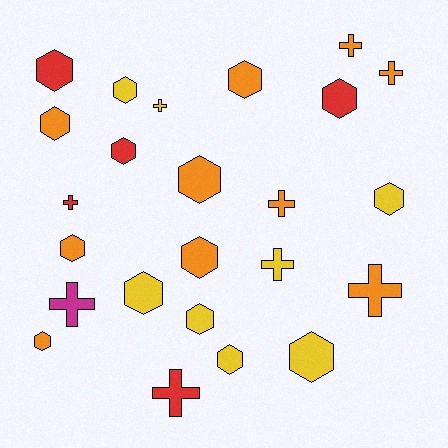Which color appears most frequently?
Orange, with 10 objects.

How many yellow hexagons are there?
There are 6 yellow hexagons.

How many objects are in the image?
There are 24 objects.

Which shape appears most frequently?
Hexagon, with 15 objects.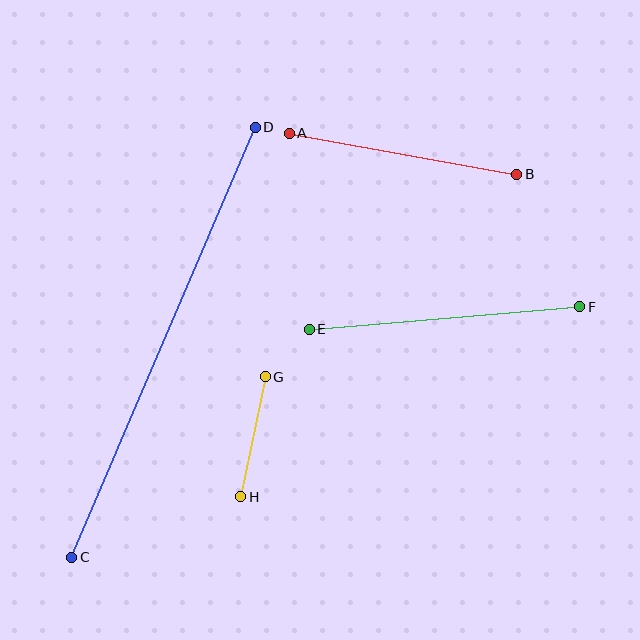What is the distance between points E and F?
The distance is approximately 271 pixels.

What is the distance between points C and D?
The distance is approximately 468 pixels.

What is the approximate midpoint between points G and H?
The midpoint is at approximately (253, 437) pixels.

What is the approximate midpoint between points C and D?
The midpoint is at approximately (163, 342) pixels.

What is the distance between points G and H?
The distance is approximately 123 pixels.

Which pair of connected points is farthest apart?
Points C and D are farthest apart.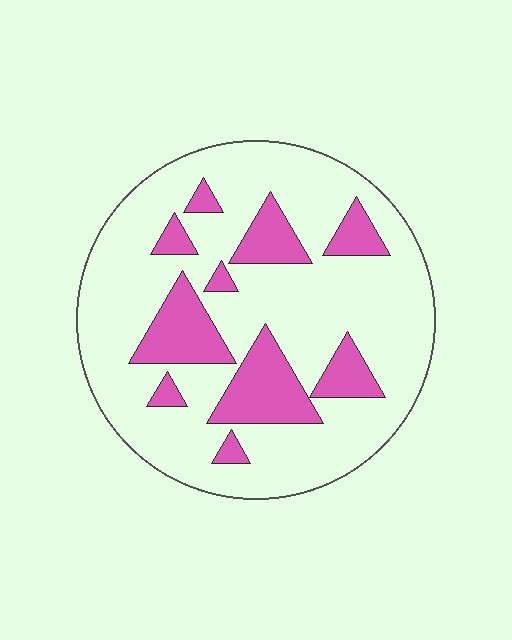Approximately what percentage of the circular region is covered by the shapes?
Approximately 25%.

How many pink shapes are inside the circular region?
10.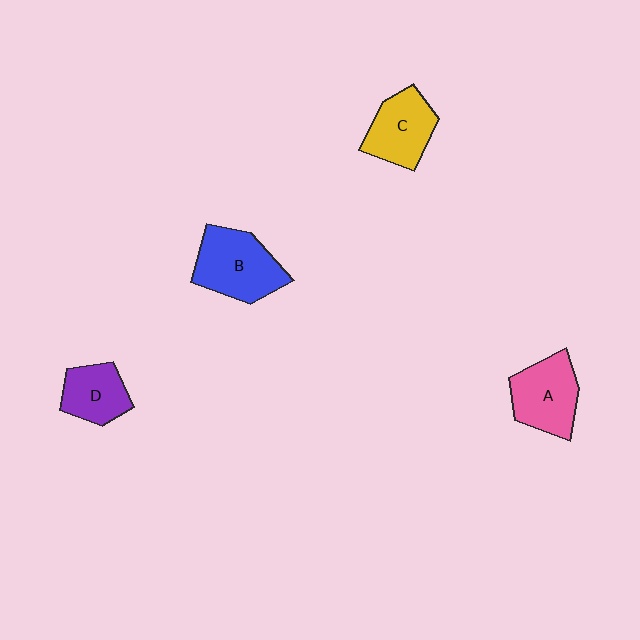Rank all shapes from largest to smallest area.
From largest to smallest: B (blue), A (pink), C (yellow), D (purple).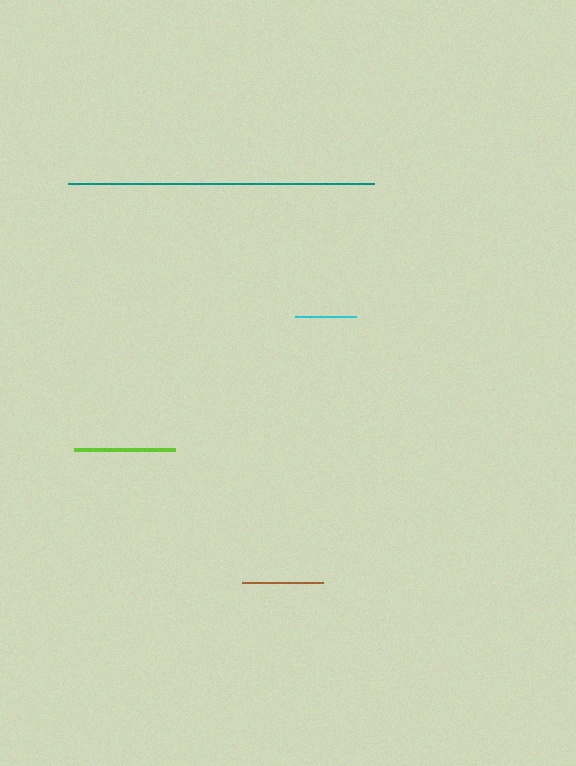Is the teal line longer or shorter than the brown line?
The teal line is longer than the brown line.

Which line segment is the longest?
The teal line is the longest at approximately 307 pixels.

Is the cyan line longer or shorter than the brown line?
The brown line is longer than the cyan line.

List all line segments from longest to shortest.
From longest to shortest: teal, lime, brown, cyan.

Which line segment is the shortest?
The cyan line is the shortest at approximately 61 pixels.